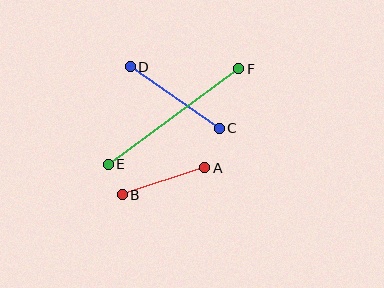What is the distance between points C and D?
The distance is approximately 108 pixels.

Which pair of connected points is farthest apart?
Points E and F are farthest apart.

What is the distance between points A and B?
The distance is approximately 87 pixels.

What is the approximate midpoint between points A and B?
The midpoint is at approximately (164, 181) pixels.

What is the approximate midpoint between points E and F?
The midpoint is at approximately (174, 116) pixels.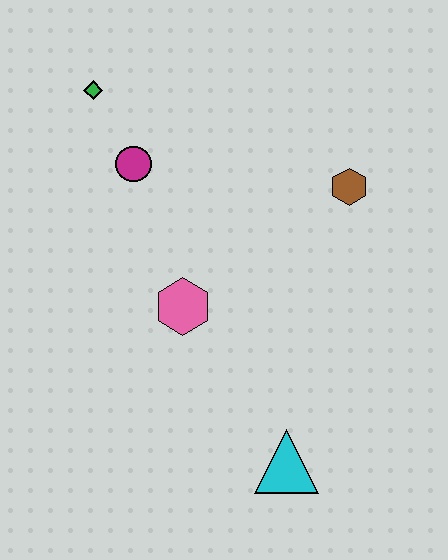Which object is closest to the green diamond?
The magenta circle is closest to the green diamond.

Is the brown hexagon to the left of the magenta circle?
No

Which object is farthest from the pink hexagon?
The green diamond is farthest from the pink hexagon.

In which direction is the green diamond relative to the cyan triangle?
The green diamond is above the cyan triangle.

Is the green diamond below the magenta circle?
No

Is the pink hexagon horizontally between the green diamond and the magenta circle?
No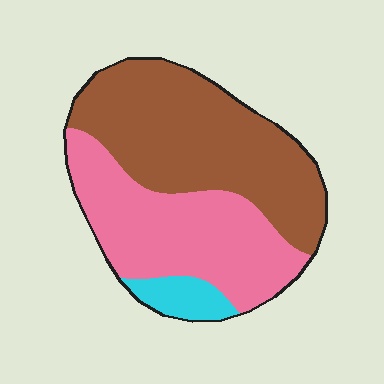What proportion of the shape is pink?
Pink covers around 40% of the shape.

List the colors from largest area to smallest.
From largest to smallest: brown, pink, cyan.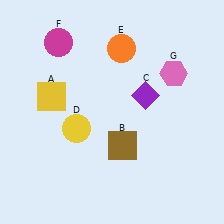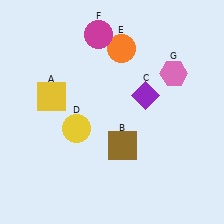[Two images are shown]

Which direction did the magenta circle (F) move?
The magenta circle (F) moved right.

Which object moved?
The magenta circle (F) moved right.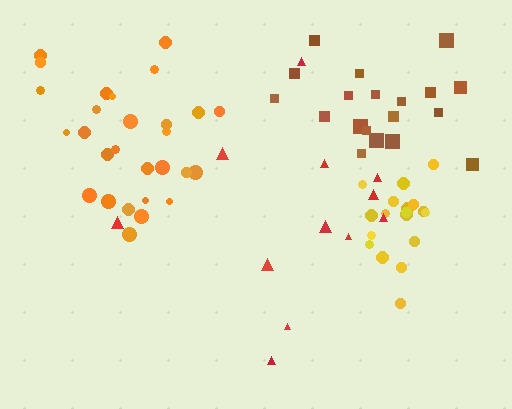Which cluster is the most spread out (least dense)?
Red.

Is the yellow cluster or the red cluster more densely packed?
Yellow.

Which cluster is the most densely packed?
Yellow.